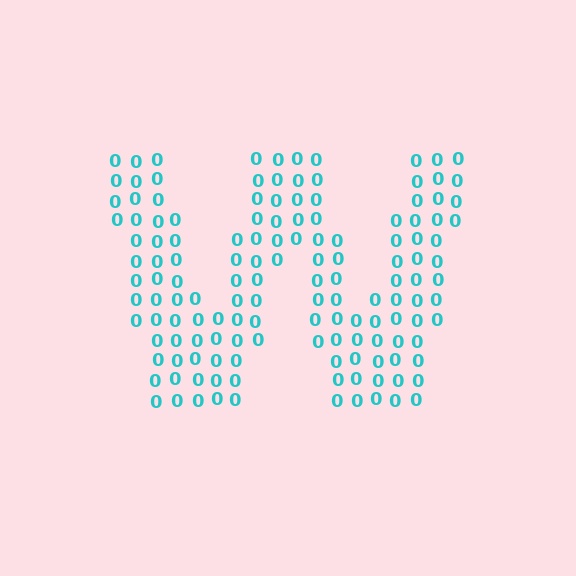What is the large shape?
The large shape is the letter W.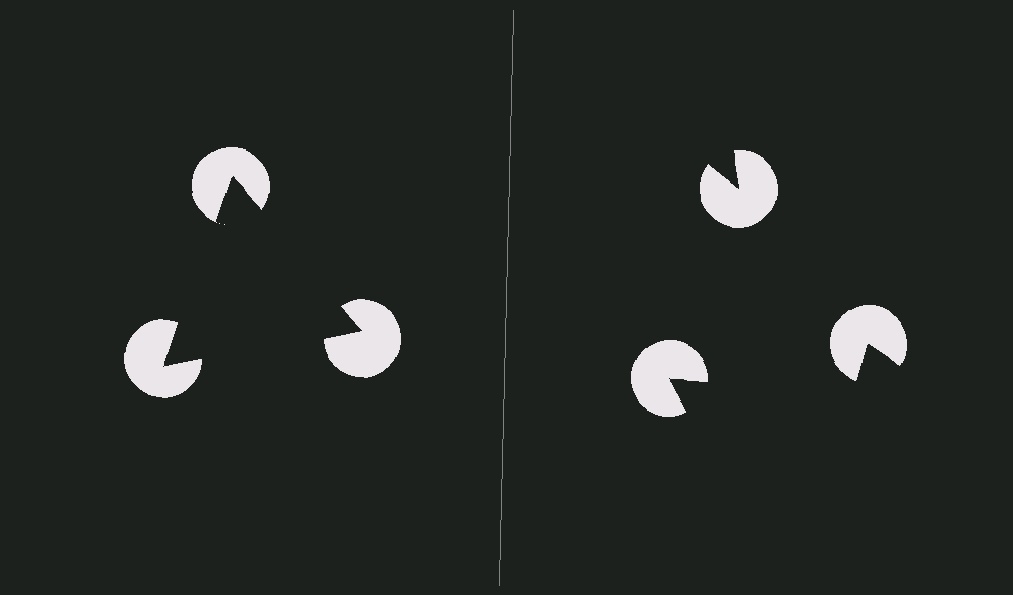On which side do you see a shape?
An illusory triangle appears on the left side. On the right side the wedge cuts are rotated, so no coherent shape forms.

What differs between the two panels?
The pac-man discs are positioned identically on both sides; only the wedge orientations differ. On the left they align to a triangle; on the right they are misaligned.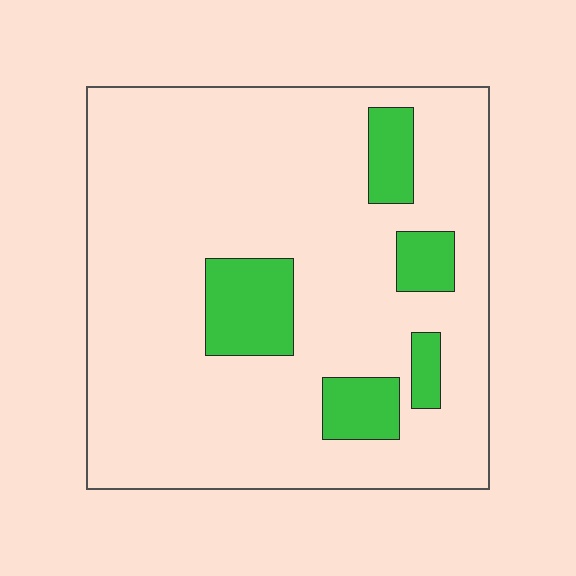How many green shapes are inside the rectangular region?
5.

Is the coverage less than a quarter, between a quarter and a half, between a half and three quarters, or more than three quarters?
Less than a quarter.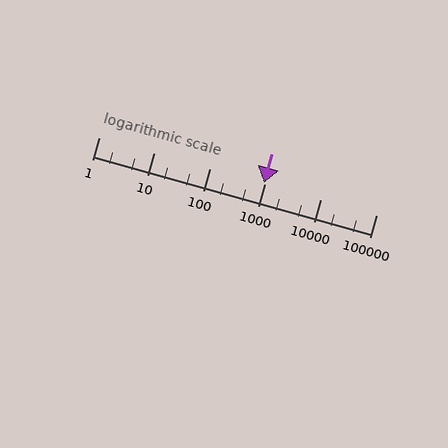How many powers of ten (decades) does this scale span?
The scale spans 5 decades, from 1 to 100000.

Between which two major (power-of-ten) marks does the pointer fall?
The pointer is between 100 and 1000.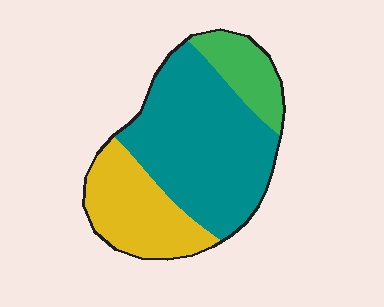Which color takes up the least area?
Green, at roughly 15%.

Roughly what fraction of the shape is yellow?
Yellow takes up between a quarter and a half of the shape.